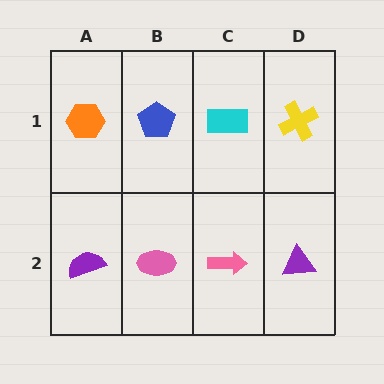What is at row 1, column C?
A cyan rectangle.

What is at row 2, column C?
A pink arrow.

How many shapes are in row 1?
4 shapes.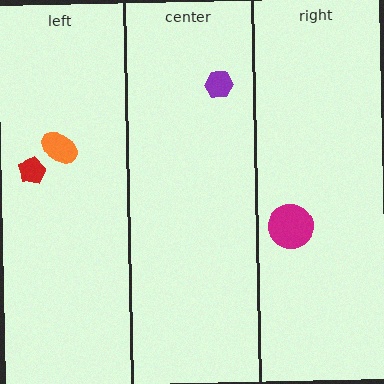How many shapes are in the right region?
1.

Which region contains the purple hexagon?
The center region.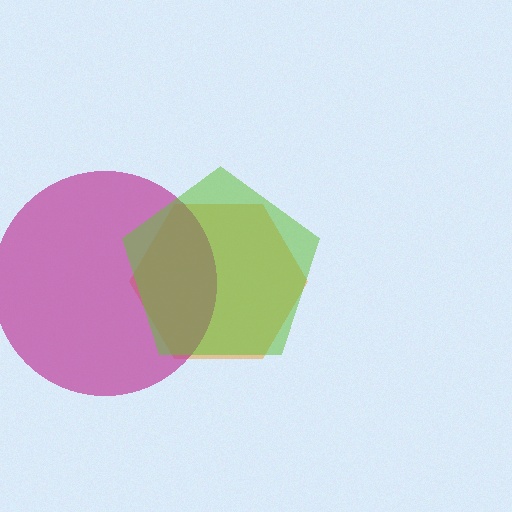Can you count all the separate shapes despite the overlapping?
Yes, there are 3 separate shapes.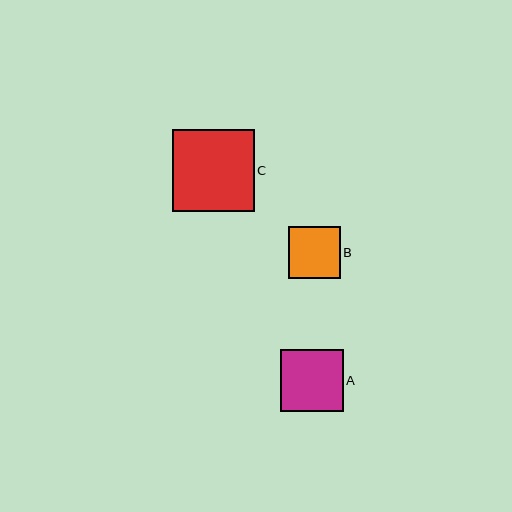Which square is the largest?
Square C is the largest with a size of approximately 82 pixels.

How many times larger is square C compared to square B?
Square C is approximately 1.6 times the size of square B.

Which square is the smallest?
Square B is the smallest with a size of approximately 52 pixels.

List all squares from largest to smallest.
From largest to smallest: C, A, B.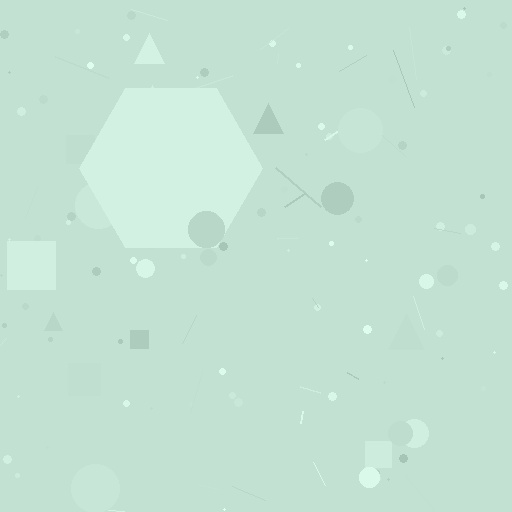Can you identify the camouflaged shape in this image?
The camouflaged shape is a hexagon.